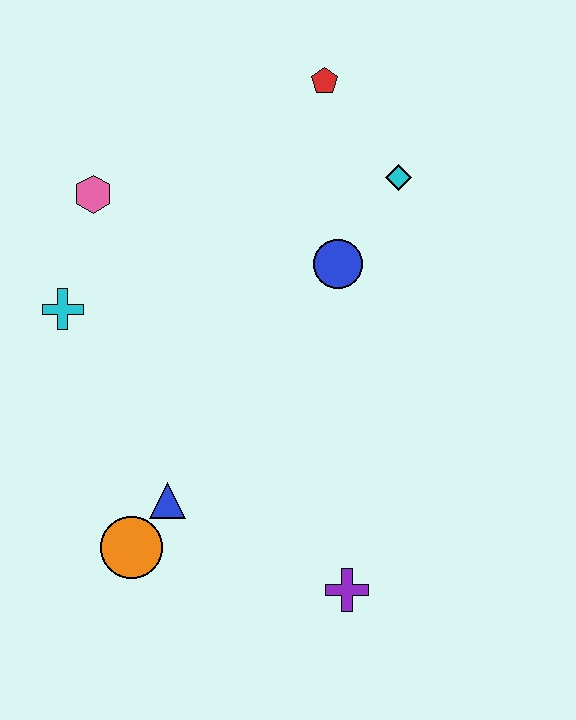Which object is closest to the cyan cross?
The pink hexagon is closest to the cyan cross.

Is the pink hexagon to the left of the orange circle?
Yes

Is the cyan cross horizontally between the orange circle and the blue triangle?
No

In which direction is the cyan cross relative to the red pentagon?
The cyan cross is to the left of the red pentagon.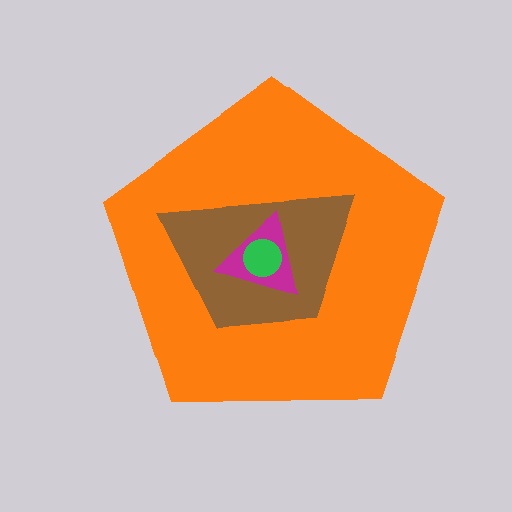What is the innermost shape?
The green circle.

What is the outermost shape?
The orange pentagon.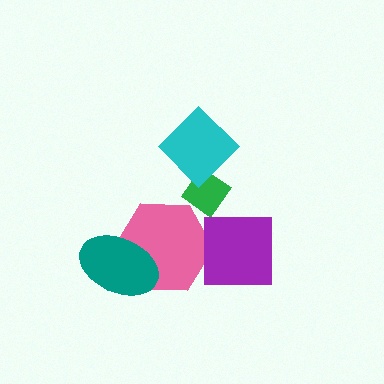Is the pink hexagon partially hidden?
Yes, it is partially covered by another shape.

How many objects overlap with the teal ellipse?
1 object overlaps with the teal ellipse.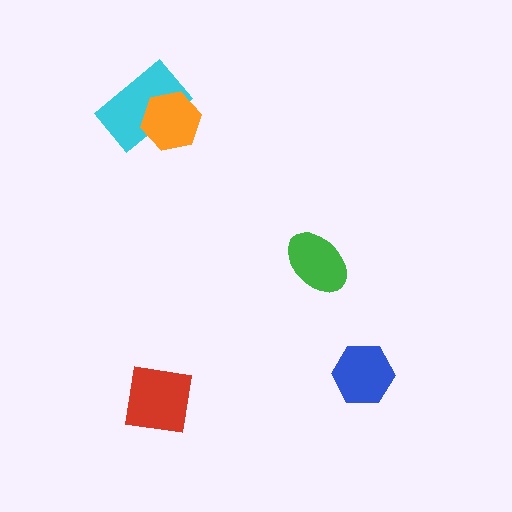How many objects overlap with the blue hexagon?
0 objects overlap with the blue hexagon.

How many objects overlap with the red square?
0 objects overlap with the red square.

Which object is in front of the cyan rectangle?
The orange hexagon is in front of the cyan rectangle.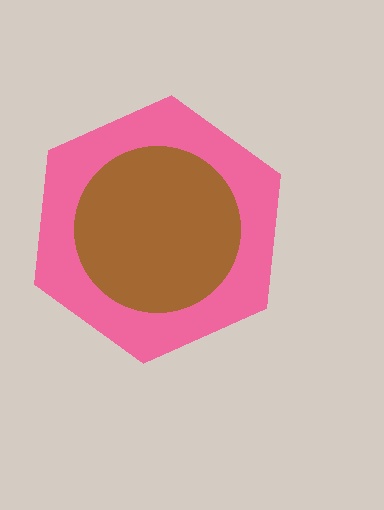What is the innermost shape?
The brown circle.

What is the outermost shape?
The pink hexagon.